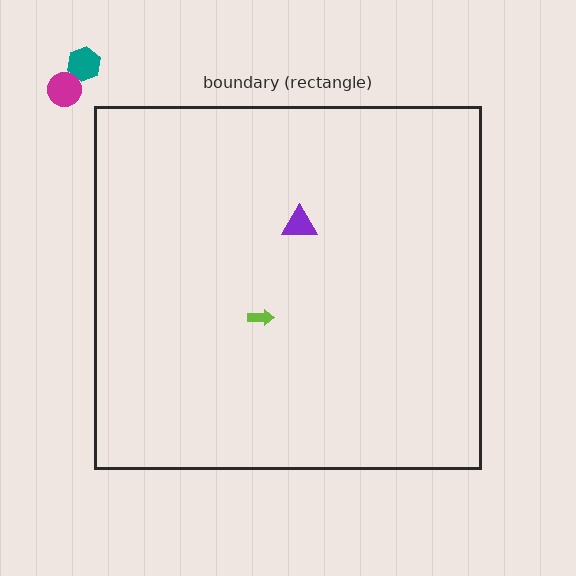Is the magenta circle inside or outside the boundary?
Outside.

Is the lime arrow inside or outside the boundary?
Inside.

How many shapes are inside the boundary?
2 inside, 2 outside.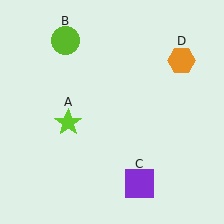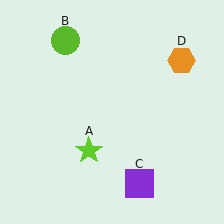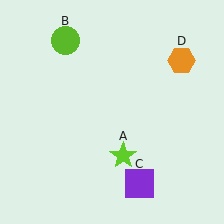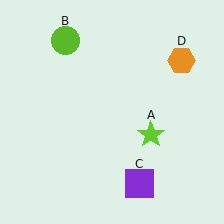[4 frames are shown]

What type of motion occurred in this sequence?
The lime star (object A) rotated counterclockwise around the center of the scene.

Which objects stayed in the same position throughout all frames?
Lime circle (object B) and purple square (object C) and orange hexagon (object D) remained stationary.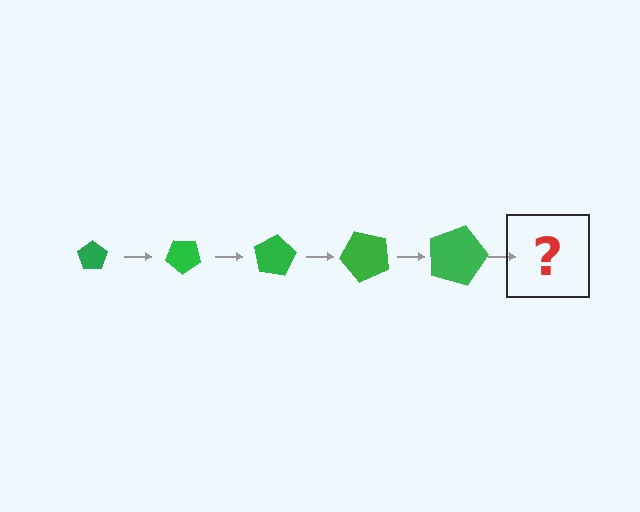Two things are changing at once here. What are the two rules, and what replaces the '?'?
The two rules are that the pentagon grows larger each step and it rotates 40 degrees each step. The '?' should be a pentagon, larger than the previous one and rotated 200 degrees from the start.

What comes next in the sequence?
The next element should be a pentagon, larger than the previous one and rotated 200 degrees from the start.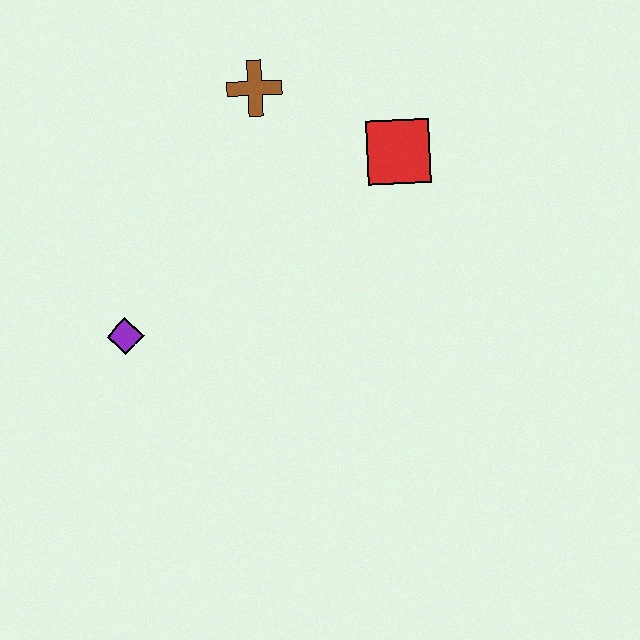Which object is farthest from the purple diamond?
The red square is farthest from the purple diamond.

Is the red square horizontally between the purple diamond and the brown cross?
No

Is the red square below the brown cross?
Yes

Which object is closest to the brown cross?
The red square is closest to the brown cross.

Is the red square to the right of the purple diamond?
Yes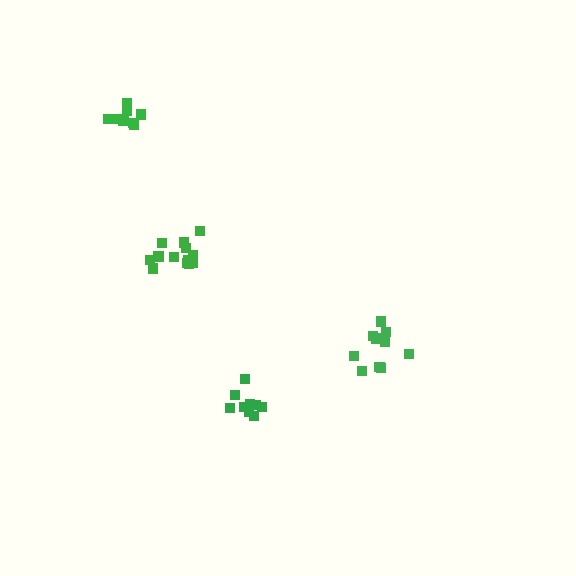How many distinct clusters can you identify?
There are 4 distinct clusters.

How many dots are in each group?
Group 1: 9 dots, Group 2: 10 dots, Group 3: 9 dots, Group 4: 13 dots (41 total).